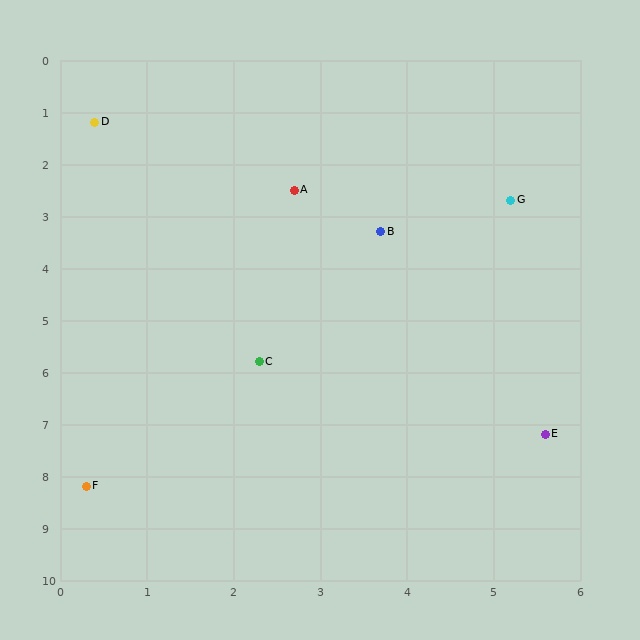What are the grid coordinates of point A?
Point A is at approximately (2.7, 2.5).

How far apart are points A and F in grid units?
Points A and F are about 6.2 grid units apart.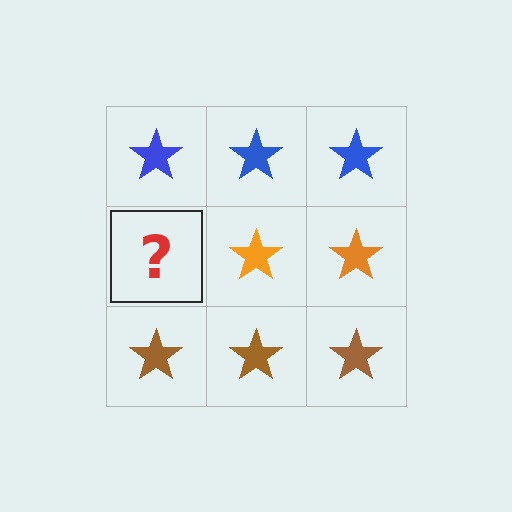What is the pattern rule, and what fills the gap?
The rule is that each row has a consistent color. The gap should be filled with an orange star.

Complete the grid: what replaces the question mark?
The question mark should be replaced with an orange star.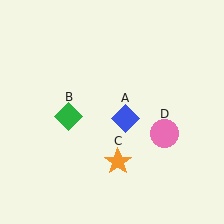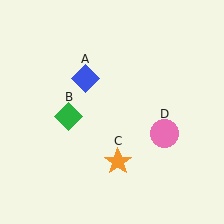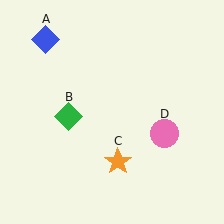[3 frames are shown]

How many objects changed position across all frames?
1 object changed position: blue diamond (object A).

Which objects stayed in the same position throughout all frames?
Green diamond (object B) and orange star (object C) and pink circle (object D) remained stationary.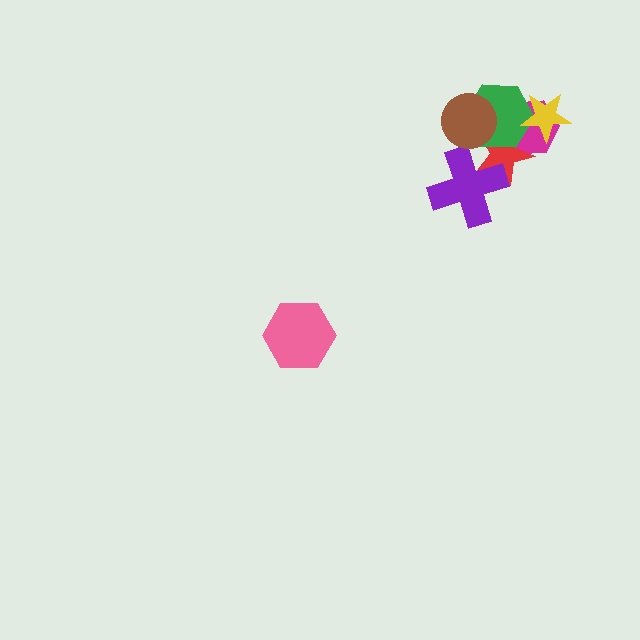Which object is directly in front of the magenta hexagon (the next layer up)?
The red star is directly in front of the magenta hexagon.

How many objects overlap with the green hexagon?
4 objects overlap with the green hexagon.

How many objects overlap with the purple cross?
1 object overlaps with the purple cross.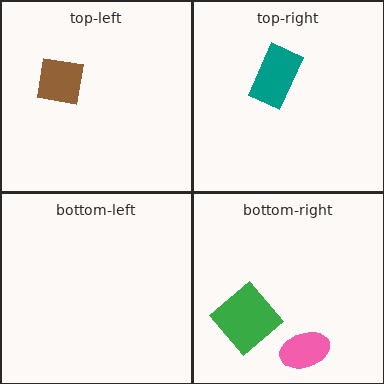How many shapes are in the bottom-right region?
2.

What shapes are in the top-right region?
The teal rectangle.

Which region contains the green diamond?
The bottom-right region.